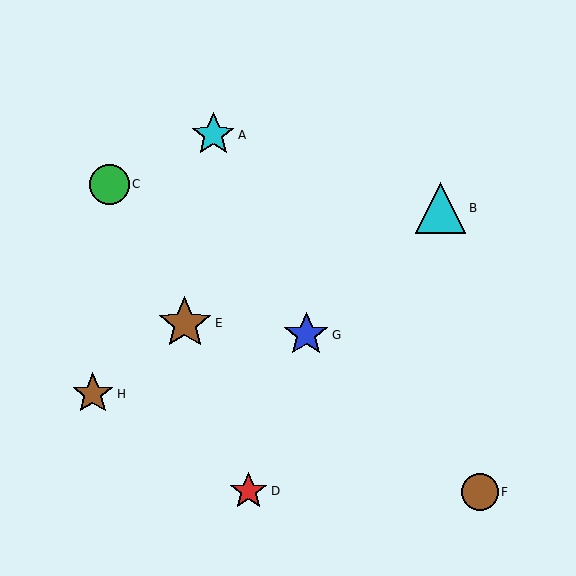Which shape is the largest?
The brown star (labeled E) is the largest.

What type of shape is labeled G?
Shape G is a blue star.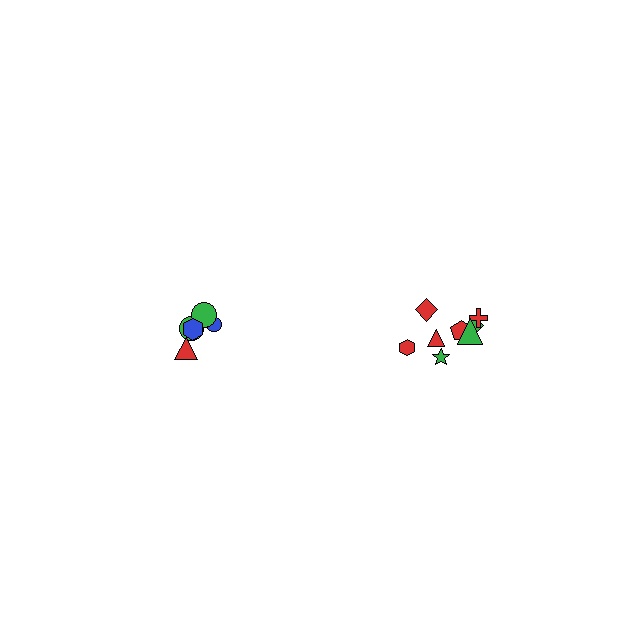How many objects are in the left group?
There are 5 objects.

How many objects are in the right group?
There are 8 objects.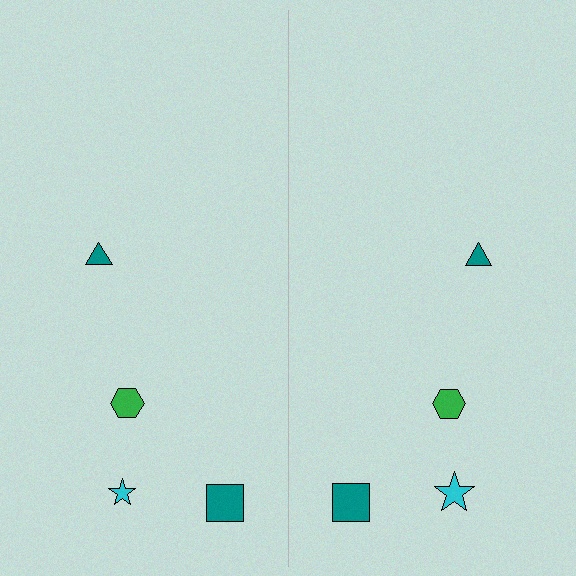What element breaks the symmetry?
The cyan star on the right side has a different size than its mirror counterpart.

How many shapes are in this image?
There are 8 shapes in this image.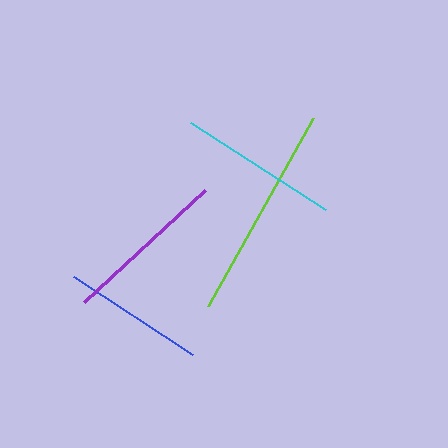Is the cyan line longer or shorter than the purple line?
The purple line is longer than the cyan line.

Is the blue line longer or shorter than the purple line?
The purple line is longer than the blue line.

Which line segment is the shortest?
The blue line is the shortest at approximately 142 pixels.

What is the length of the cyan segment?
The cyan segment is approximately 161 pixels long.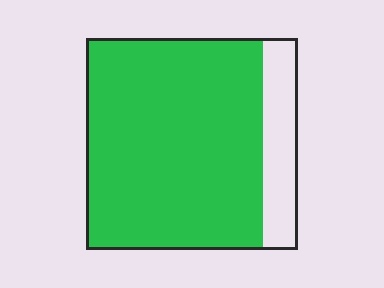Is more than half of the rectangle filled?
Yes.